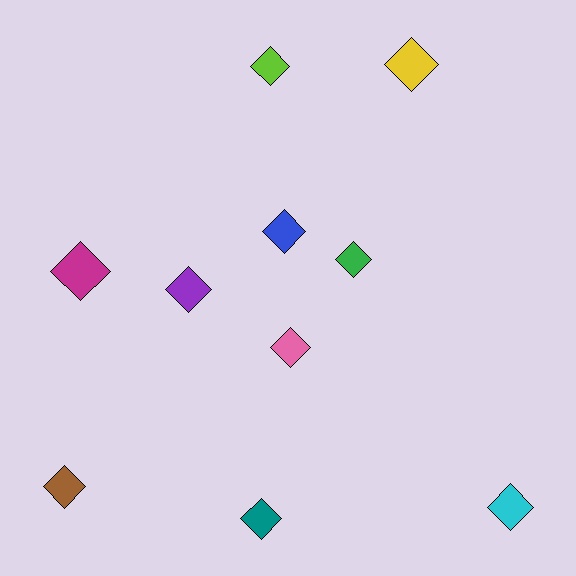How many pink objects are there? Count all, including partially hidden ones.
There is 1 pink object.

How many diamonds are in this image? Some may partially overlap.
There are 10 diamonds.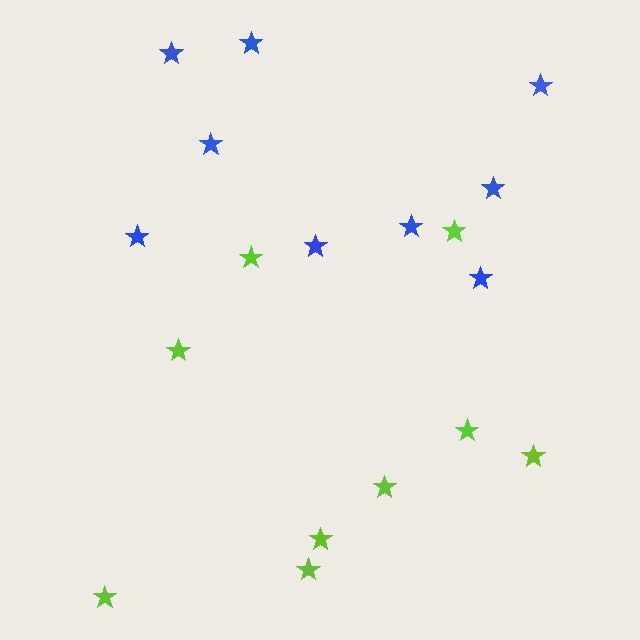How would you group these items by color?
There are 2 groups: one group of lime stars (9) and one group of blue stars (9).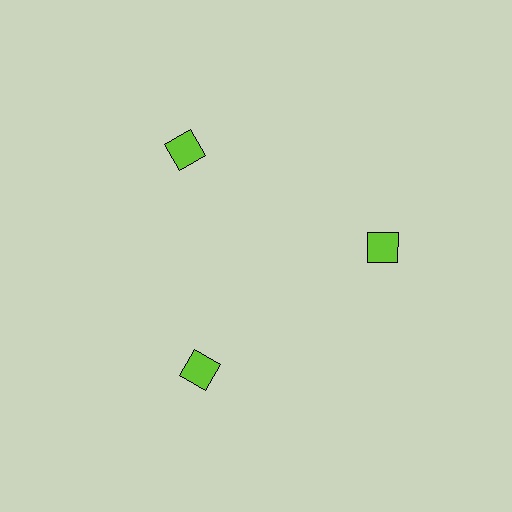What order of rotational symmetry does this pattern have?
This pattern has 3-fold rotational symmetry.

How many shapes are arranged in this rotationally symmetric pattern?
There are 3 shapes, arranged in 3 groups of 1.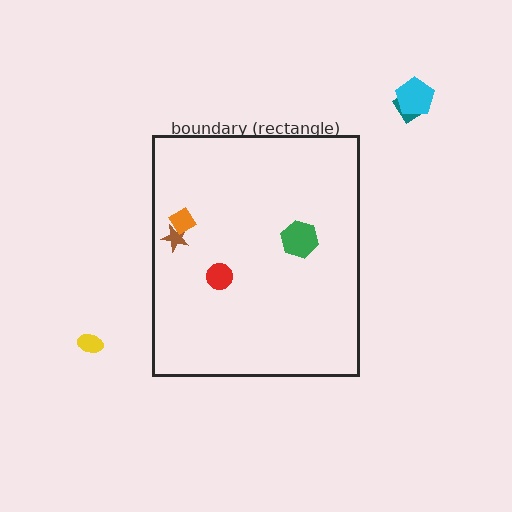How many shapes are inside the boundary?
4 inside, 3 outside.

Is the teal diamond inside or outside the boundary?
Outside.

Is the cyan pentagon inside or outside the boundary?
Outside.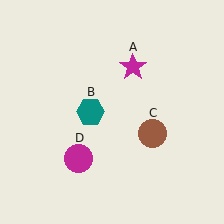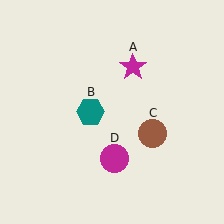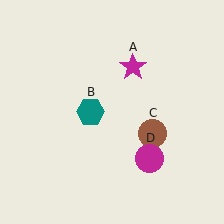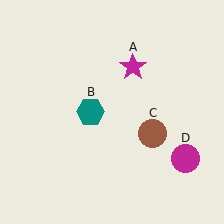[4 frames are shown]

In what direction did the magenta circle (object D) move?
The magenta circle (object D) moved right.